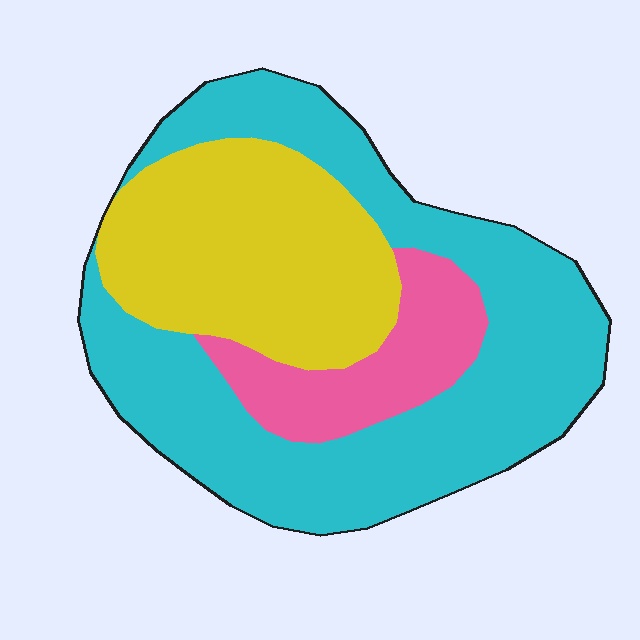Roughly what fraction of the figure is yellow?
Yellow takes up about one third (1/3) of the figure.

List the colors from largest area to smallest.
From largest to smallest: cyan, yellow, pink.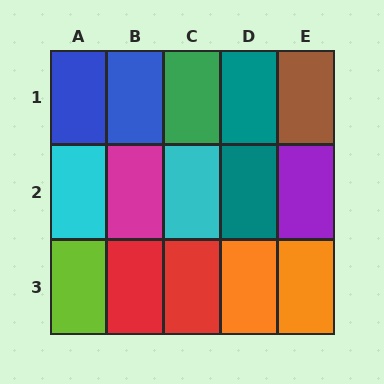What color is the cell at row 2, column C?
Cyan.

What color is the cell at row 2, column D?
Teal.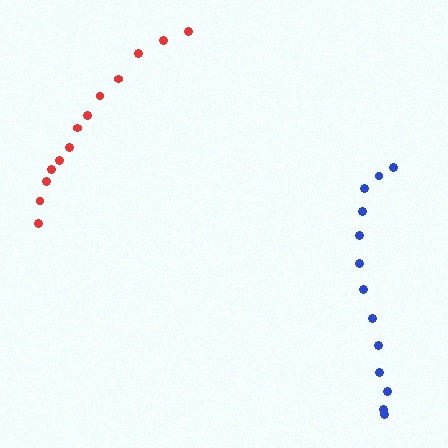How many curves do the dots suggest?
There are 2 distinct paths.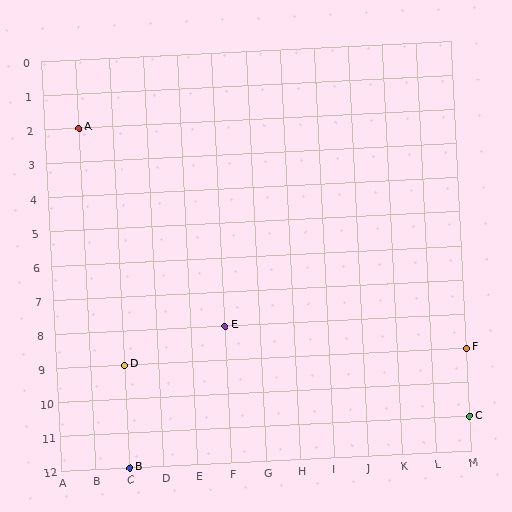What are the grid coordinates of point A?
Point A is at grid coordinates (B, 2).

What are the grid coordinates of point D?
Point D is at grid coordinates (C, 9).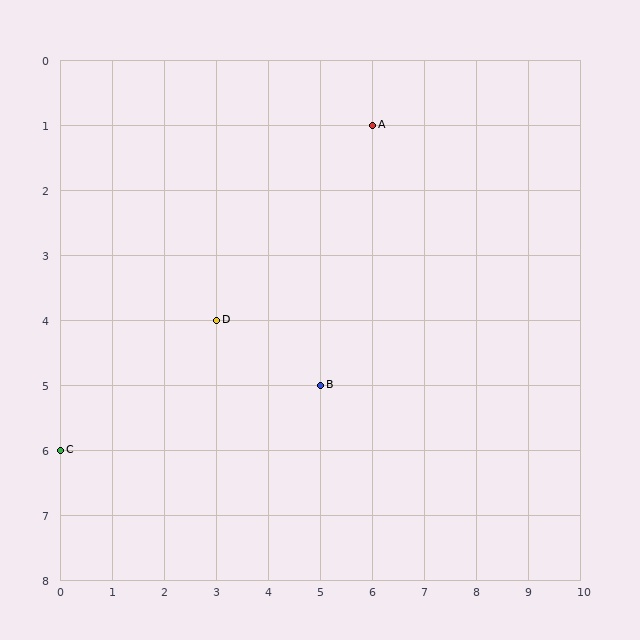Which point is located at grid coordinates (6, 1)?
Point A is at (6, 1).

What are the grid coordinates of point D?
Point D is at grid coordinates (3, 4).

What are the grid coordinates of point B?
Point B is at grid coordinates (5, 5).